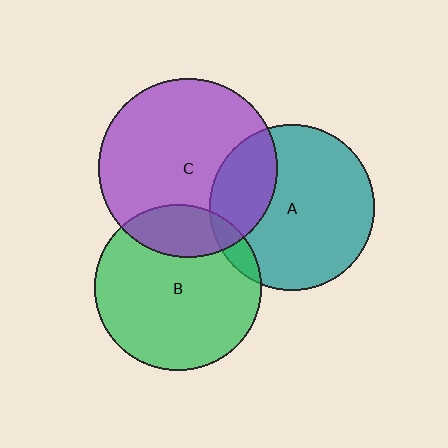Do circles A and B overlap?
Yes.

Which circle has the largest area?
Circle C (purple).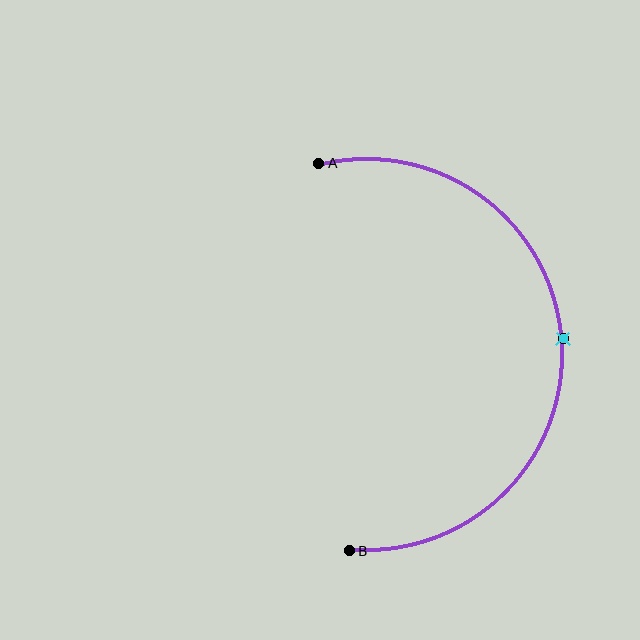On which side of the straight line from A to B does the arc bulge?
The arc bulges to the right of the straight line connecting A and B.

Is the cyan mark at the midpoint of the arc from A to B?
Yes. The cyan mark lies on the arc at equal arc-length from both A and B — it is the arc midpoint.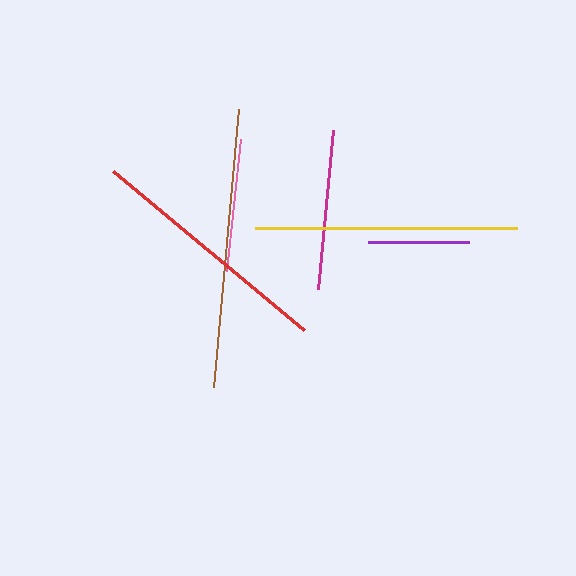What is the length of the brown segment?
The brown segment is approximately 279 pixels long.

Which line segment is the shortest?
The purple line is the shortest at approximately 102 pixels.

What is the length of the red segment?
The red segment is approximately 248 pixels long.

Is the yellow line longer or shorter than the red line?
The yellow line is longer than the red line.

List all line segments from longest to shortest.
From longest to shortest: brown, yellow, red, magenta, pink, purple.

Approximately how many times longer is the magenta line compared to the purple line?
The magenta line is approximately 1.6 times the length of the purple line.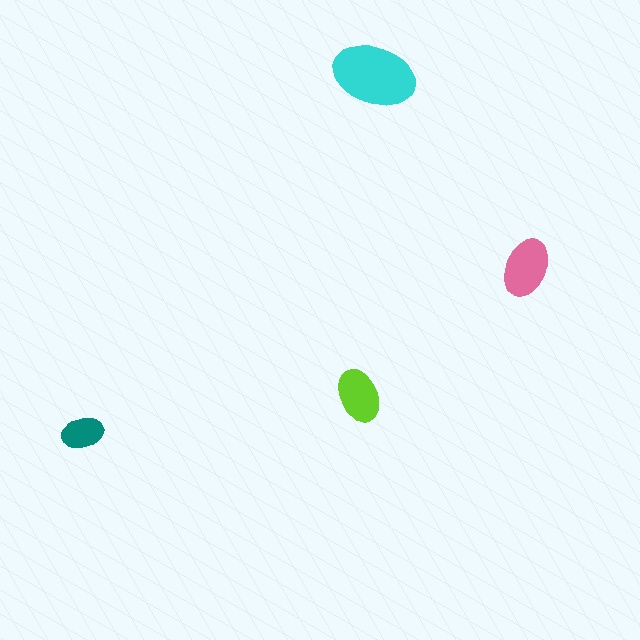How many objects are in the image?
There are 4 objects in the image.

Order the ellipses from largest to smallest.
the cyan one, the pink one, the lime one, the teal one.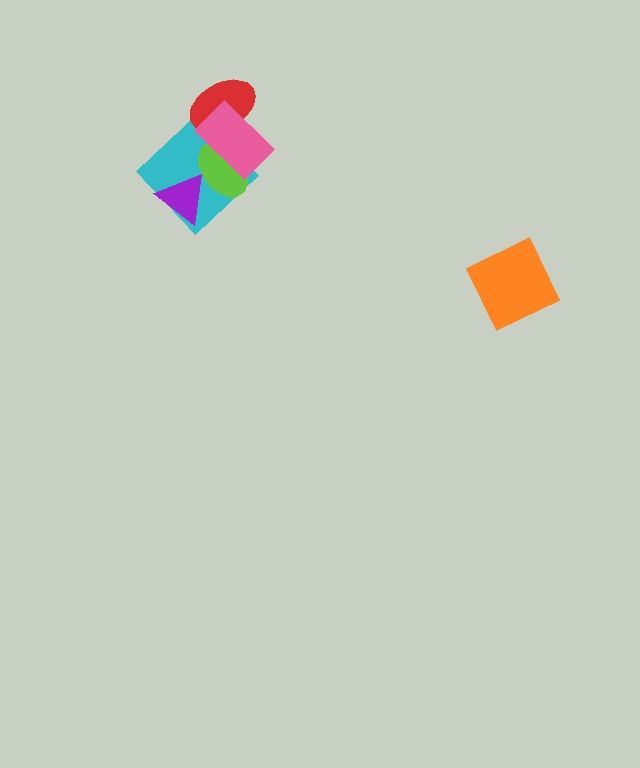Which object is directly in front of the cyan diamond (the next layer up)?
The lime ellipse is directly in front of the cyan diamond.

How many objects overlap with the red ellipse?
1 object overlaps with the red ellipse.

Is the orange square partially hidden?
No, no other shape covers it.